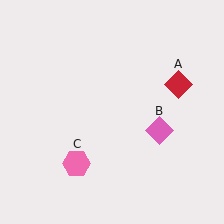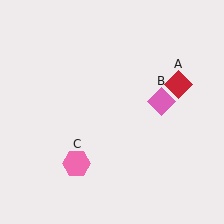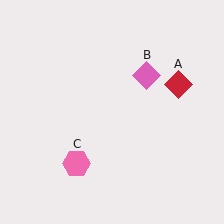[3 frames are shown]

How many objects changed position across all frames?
1 object changed position: pink diamond (object B).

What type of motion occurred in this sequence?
The pink diamond (object B) rotated counterclockwise around the center of the scene.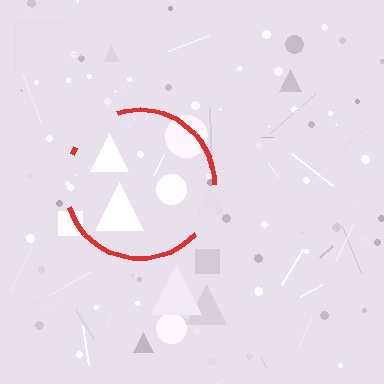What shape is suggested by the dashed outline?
The dashed outline suggests a circle.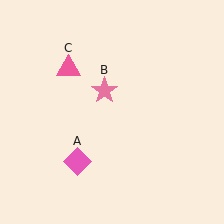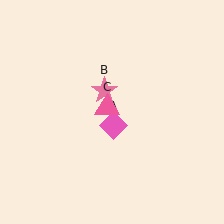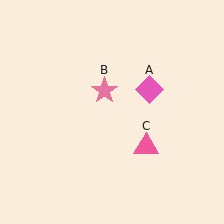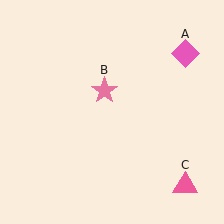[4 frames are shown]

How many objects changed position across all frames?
2 objects changed position: pink diamond (object A), pink triangle (object C).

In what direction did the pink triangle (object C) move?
The pink triangle (object C) moved down and to the right.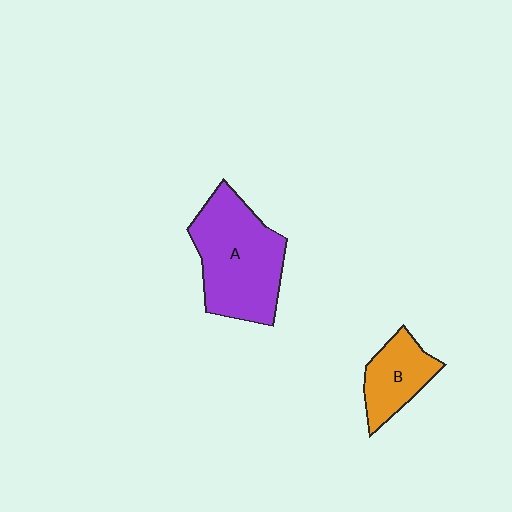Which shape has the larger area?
Shape A (purple).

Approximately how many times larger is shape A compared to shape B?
Approximately 2.0 times.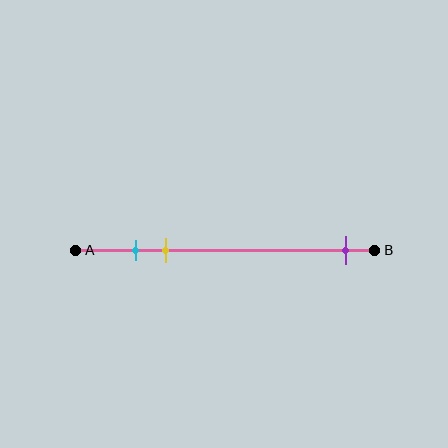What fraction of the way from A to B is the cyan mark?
The cyan mark is approximately 20% (0.2) of the way from A to B.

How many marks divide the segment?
There are 3 marks dividing the segment.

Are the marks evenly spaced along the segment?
No, the marks are not evenly spaced.